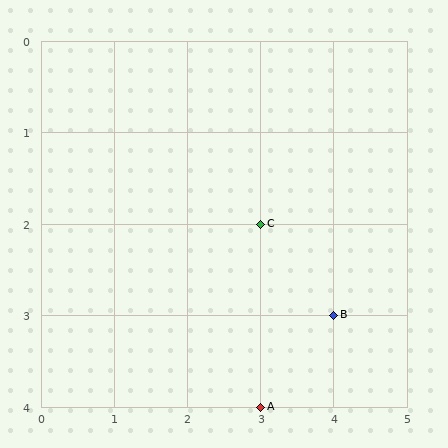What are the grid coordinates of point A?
Point A is at grid coordinates (3, 4).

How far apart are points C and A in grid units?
Points C and A are 2 rows apart.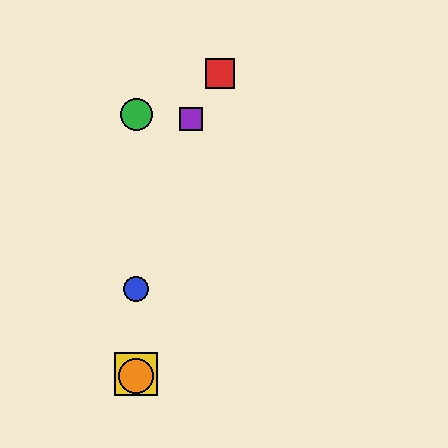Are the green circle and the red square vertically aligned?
No, the green circle is at x≈136 and the red square is at x≈220.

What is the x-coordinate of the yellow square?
The yellow square is at x≈136.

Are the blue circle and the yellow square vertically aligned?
Yes, both are at x≈136.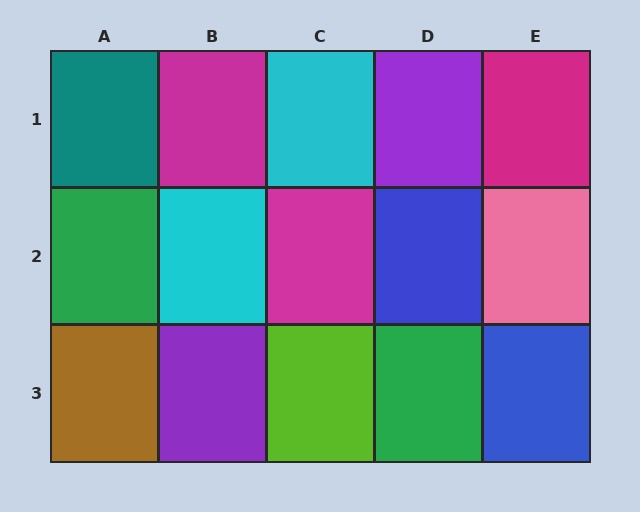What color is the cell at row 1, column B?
Magenta.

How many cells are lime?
1 cell is lime.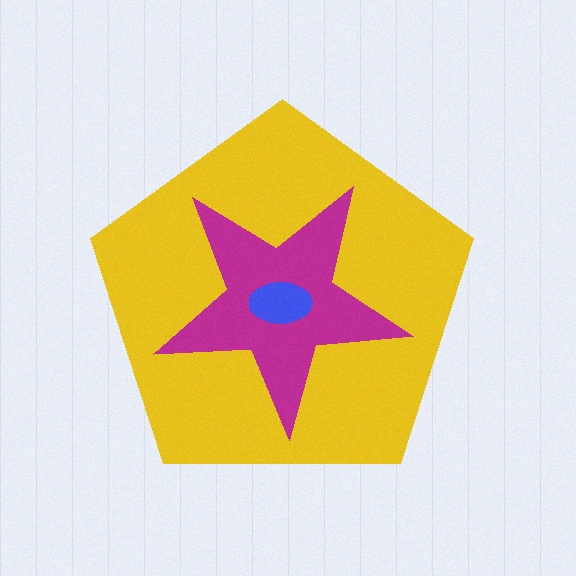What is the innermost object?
The blue ellipse.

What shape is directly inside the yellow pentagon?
The magenta star.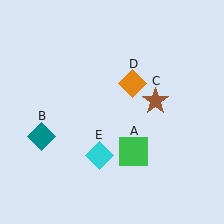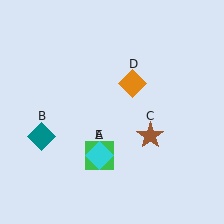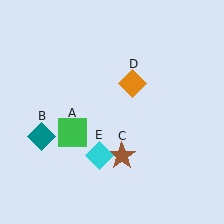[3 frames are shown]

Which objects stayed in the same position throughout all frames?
Teal diamond (object B) and orange diamond (object D) and cyan diamond (object E) remained stationary.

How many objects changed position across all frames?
2 objects changed position: green square (object A), brown star (object C).